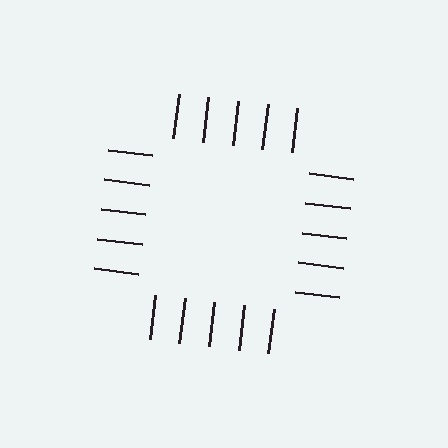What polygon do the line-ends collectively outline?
An illusory square — the line segments terminate on its edges but no continuous stroke is drawn.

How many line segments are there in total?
20 — 5 along each of the 4 edges.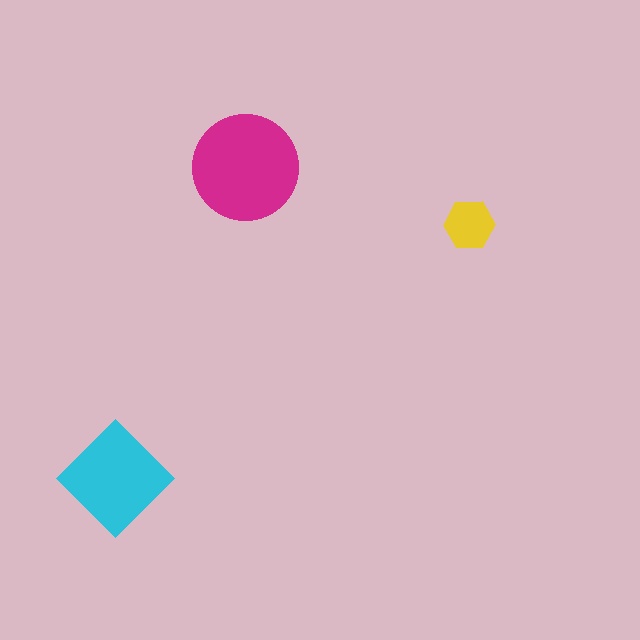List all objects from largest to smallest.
The magenta circle, the cyan diamond, the yellow hexagon.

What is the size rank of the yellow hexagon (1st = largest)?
3rd.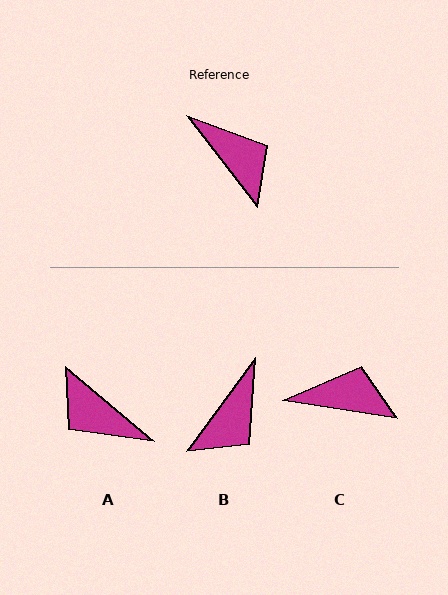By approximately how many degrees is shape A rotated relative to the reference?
Approximately 168 degrees clockwise.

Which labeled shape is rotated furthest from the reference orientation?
A, about 168 degrees away.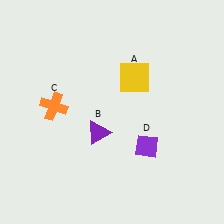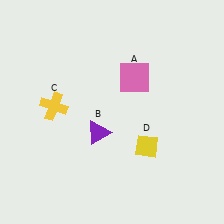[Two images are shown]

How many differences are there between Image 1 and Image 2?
There are 3 differences between the two images.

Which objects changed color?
A changed from yellow to pink. C changed from orange to yellow. D changed from purple to yellow.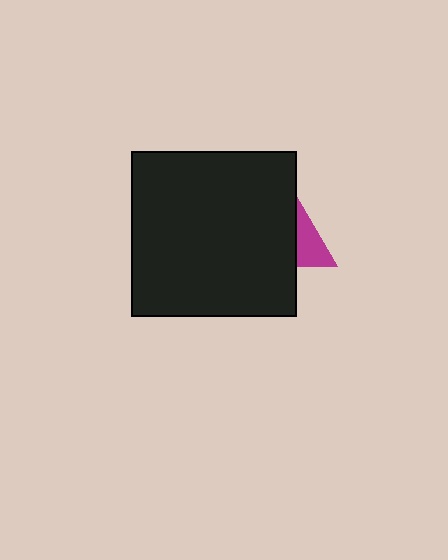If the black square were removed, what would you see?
You would see the complete magenta triangle.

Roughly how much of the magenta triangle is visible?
A small part of it is visible (roughly 40%).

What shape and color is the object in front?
The object in front is a black square.